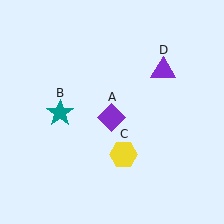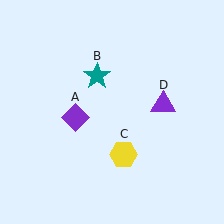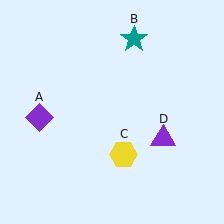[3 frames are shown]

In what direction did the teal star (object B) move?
The teal star (object B) moved up and to the right.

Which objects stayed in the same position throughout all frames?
Yellow hexagon (object C) remained stationary.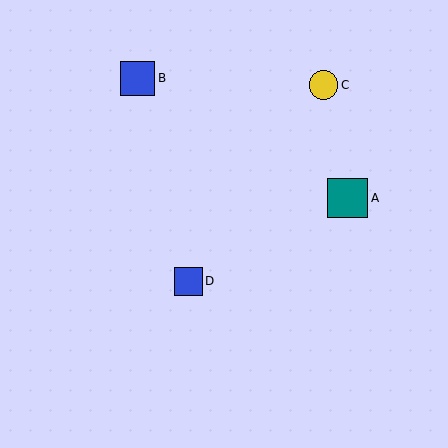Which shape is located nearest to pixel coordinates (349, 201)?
The teal square (labeled A) at (348, 198) is nearest to that location.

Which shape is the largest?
The teal square (labeled A) is the largest.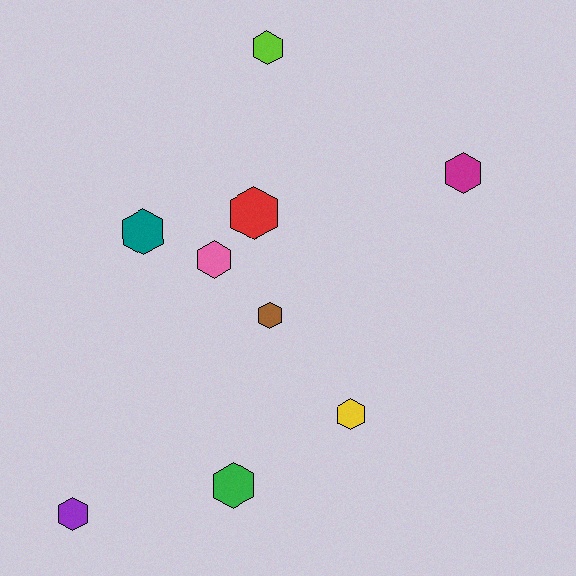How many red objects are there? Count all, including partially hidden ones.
There is 1 red object.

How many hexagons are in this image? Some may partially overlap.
There are 9 hexagons.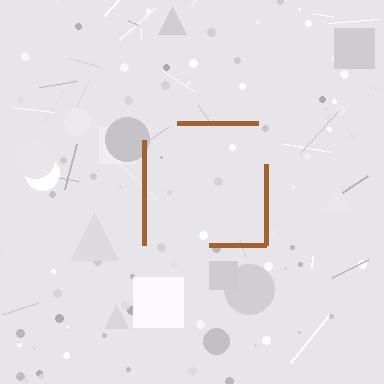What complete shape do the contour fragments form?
The contour fragments form a square.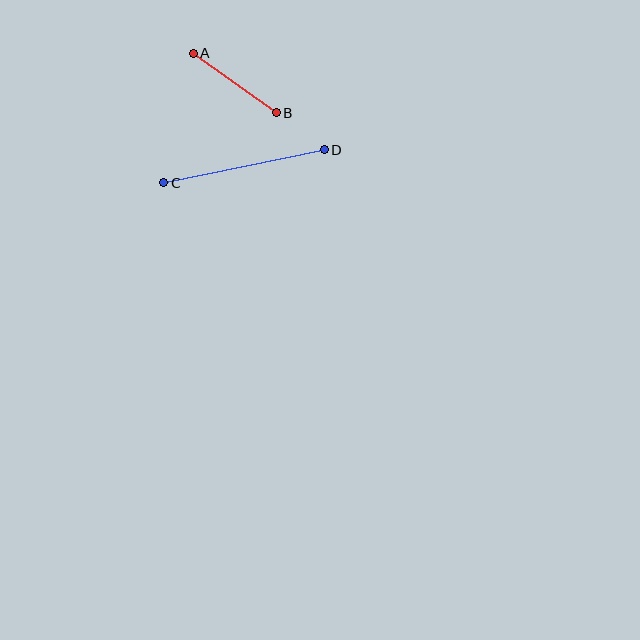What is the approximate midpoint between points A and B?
The midpoint is at approximately (235, 83) pixels.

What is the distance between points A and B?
The distance is approximately 102 pixels.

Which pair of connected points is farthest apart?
Points C and D are farthest apart.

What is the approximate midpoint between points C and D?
The midpoint is at approximately (244, 166) pixels.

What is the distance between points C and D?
The distance is approximately 163 pixels.